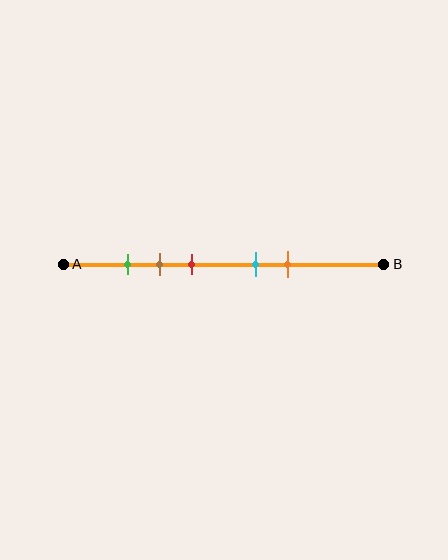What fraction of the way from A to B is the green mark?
The green mark is approximately 20% (0.2) of the way from A to B.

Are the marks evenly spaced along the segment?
No, the marks are not evenly spaced.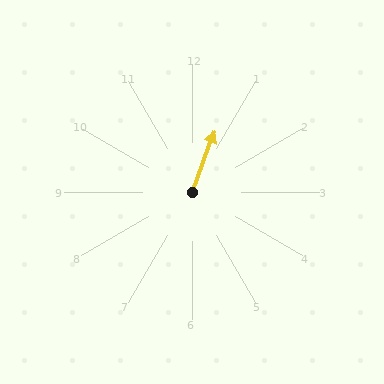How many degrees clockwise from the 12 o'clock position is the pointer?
Approximately 20 degrees.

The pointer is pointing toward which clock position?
Roughly 1 o'clock.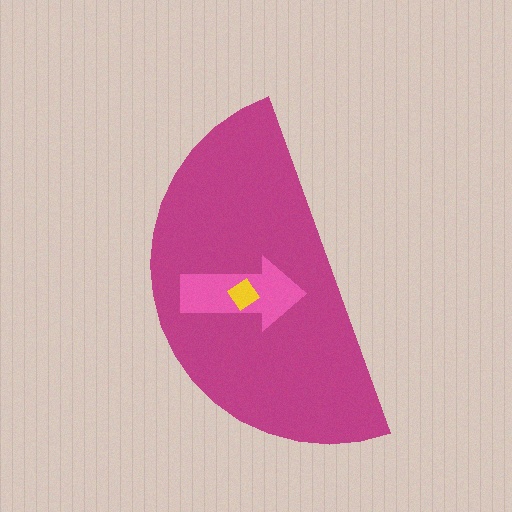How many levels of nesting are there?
3.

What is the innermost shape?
The yellow diamond.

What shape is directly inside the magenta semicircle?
The pink arrow.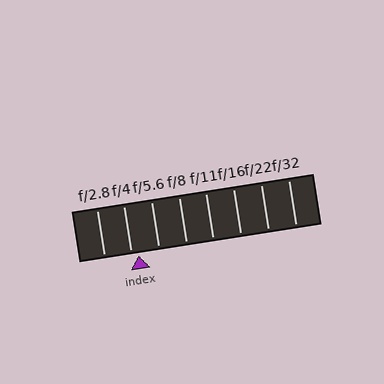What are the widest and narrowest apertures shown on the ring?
The widest aperture shown is f/2.8 and the narrowest is f/32.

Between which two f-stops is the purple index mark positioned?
The index mark is between f/4 and f/5.6.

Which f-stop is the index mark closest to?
The index mark is closest to f/4.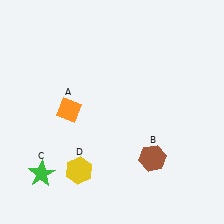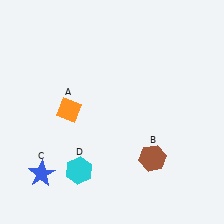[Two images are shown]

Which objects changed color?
C changed from green to blue. D changed from yellow to cyan.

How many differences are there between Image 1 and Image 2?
There are 2 differences between the two images.